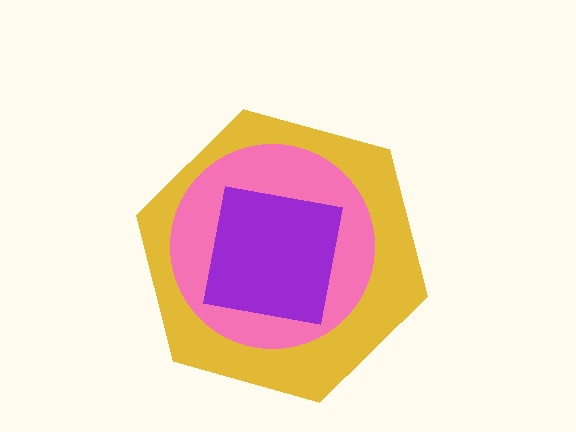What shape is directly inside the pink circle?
The purple square.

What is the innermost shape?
The purple square.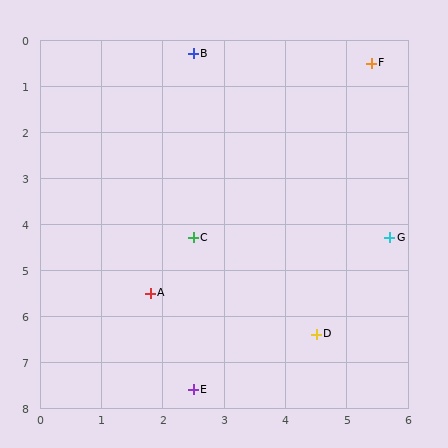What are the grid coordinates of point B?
Point B is at approximately (2.5, 0.3).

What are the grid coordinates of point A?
Point A is at approximately (1.8, 5.5).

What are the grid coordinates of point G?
Point G is at approximately (5.7, 4.3).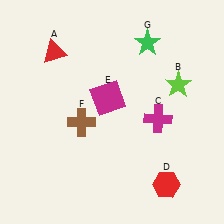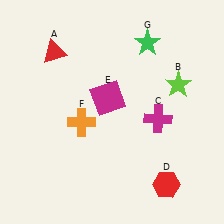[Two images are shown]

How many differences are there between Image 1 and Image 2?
There is 1 difference between the two images.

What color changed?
The cross (F) changed from brown in Image 1 to orange in Image 2.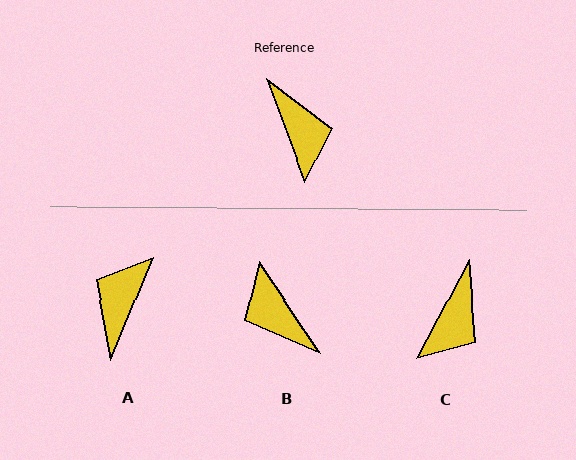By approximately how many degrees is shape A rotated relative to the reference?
Approximately 137 degrees counter-clockwise.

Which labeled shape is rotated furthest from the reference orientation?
B, about 167 degrees away.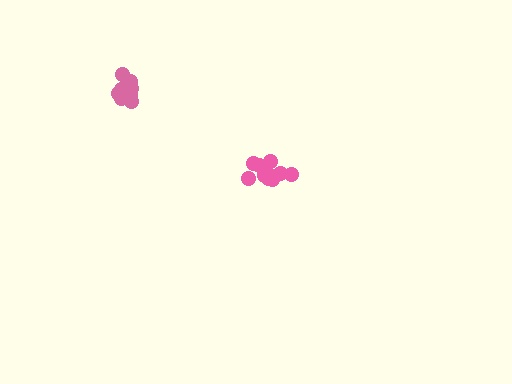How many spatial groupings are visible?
There are 2 spatial groupings.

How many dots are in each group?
Group 1: 11 dots, Group 2: 9 dots (20 total).